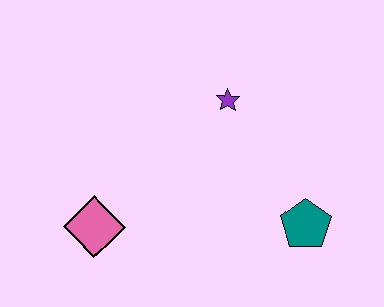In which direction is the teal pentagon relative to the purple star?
The teal pentagon is below the purple star.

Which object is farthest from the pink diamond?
The teal pentagon is farthest from the pink diamond.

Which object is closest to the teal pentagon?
The purple star is closest to the teal pentagon.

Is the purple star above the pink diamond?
Yes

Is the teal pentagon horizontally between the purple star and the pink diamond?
No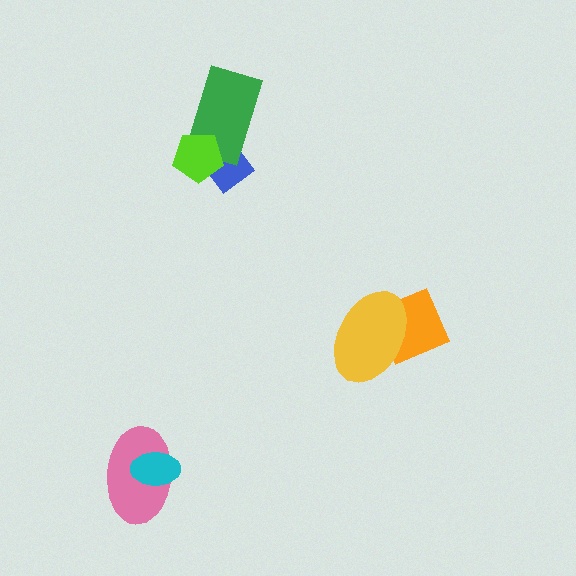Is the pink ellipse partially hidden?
Yes, it is partially covered by another shape.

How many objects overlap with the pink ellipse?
1 object overlaps with the pink ellipse.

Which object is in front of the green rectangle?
The lime pentagon is in front of the green rectangle.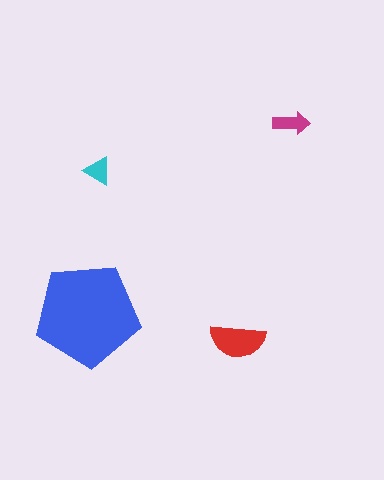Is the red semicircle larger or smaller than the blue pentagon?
Smaller.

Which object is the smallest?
The cyan triangle.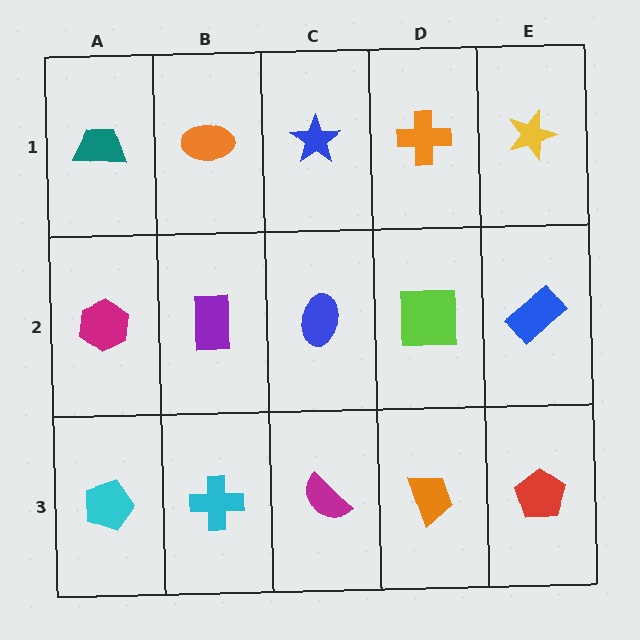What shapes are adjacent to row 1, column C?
A blue ellipse (row 2, column C), an orange ellipse (row 1, column B), an orange cross (row 1, column D).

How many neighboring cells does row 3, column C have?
3.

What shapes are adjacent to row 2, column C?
A blue star (row 1, column C), a magenta semicircle (row 3, column C), a purple rectangle (row 2, column B), a lime square (row 2, column D).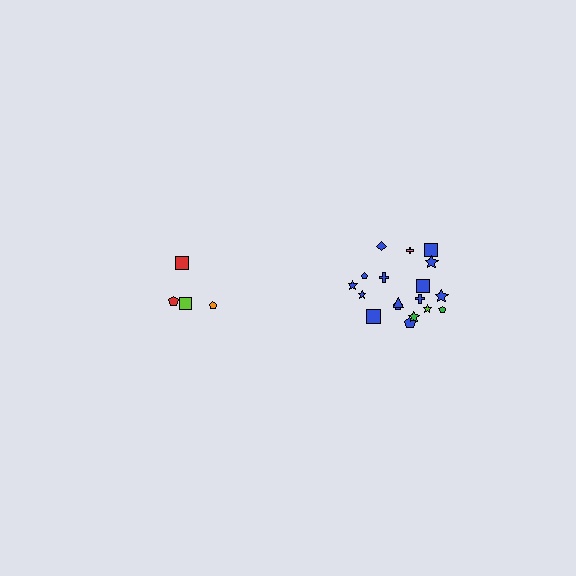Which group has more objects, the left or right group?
The right group.